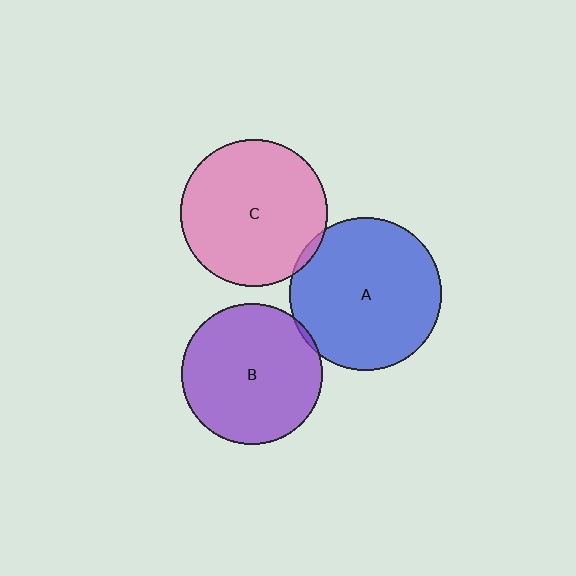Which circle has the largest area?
Circle A (blue).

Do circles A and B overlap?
Yes.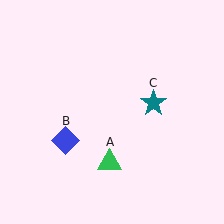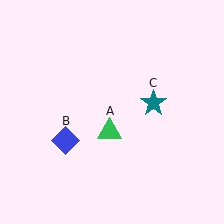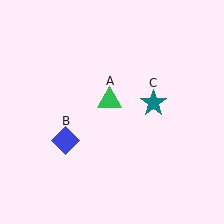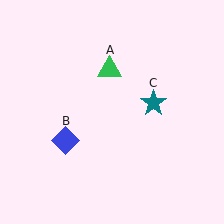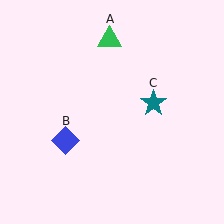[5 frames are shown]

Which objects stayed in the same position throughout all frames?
Blue diamond (object B) and teal star (object C) remained stationary.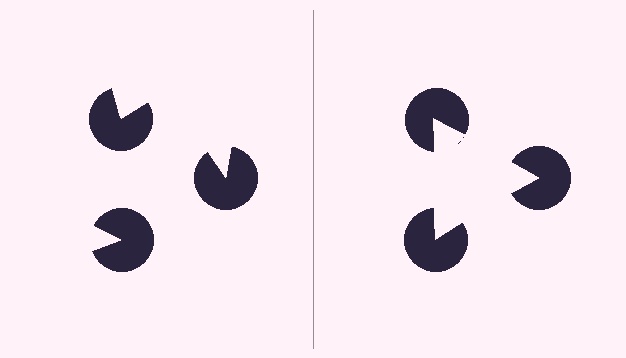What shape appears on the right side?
An illusory triangle.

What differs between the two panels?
The pac-man discs are positioned identically on both sides; only the wedge orientations differ. On the right they align to a triangle; on the left they are misaligned.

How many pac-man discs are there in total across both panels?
6 — 3 on each side.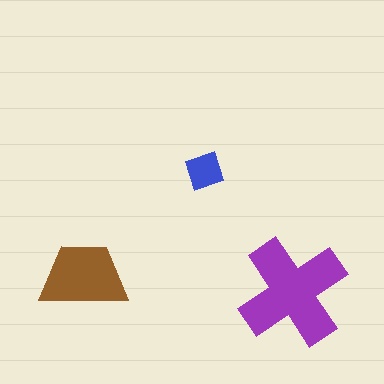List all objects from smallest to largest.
The blue diamond, the brown trapezoid, the purple cross.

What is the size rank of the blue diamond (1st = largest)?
3rd.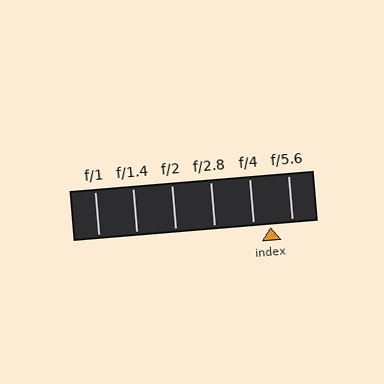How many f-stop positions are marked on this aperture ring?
There are 6 f-stop positions marked.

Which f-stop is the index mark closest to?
The index mark is closest to f/4.